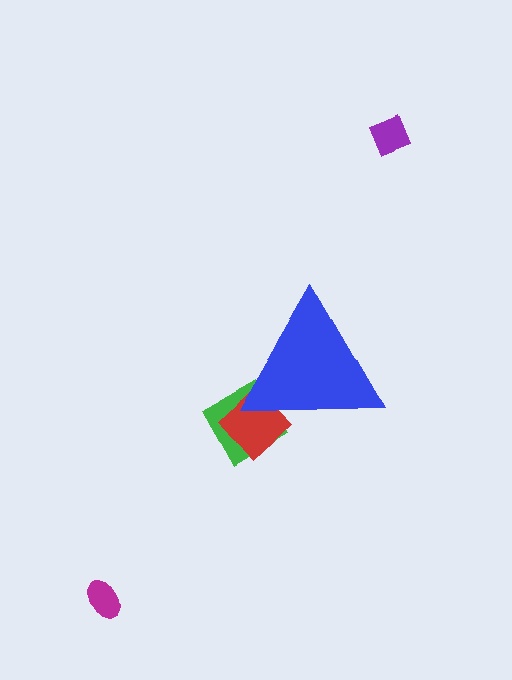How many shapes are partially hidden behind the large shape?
2 shapes are partially hidden.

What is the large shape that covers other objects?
A blue triangle.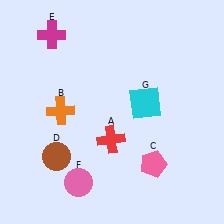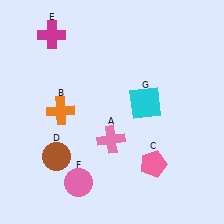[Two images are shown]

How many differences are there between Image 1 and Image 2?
There is 1 difference between the two images.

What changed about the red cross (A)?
In Image 1, A is red. In Image 2, it changed to pink.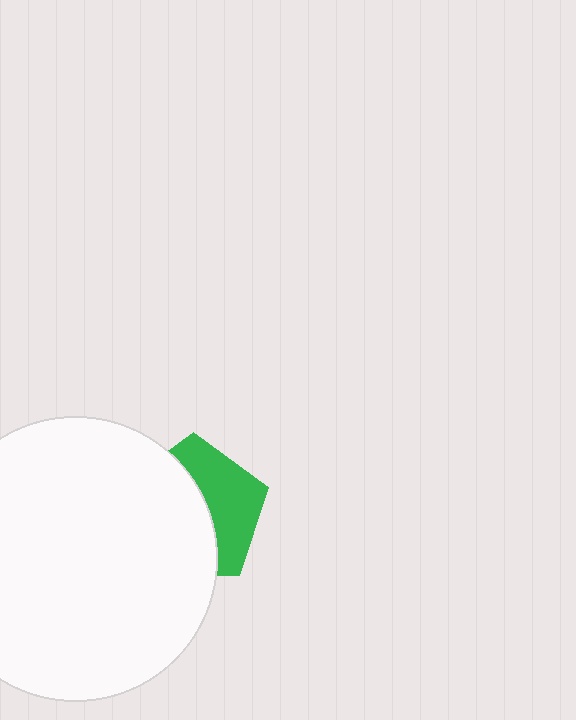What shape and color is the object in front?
The object in front is a white circle.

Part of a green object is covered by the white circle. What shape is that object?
It is a pentagon.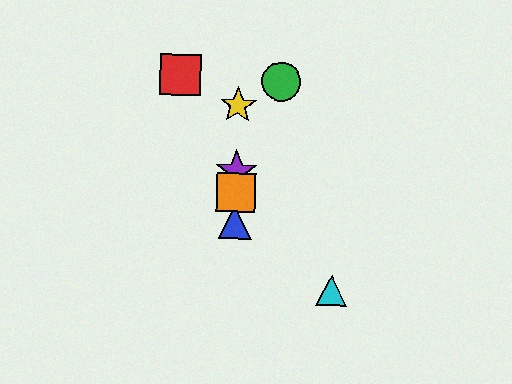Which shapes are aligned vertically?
The blue triangle, the yellow star, the purple star, the orange square are aligned vertically.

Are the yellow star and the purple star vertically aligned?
Yes, both are at x≈238.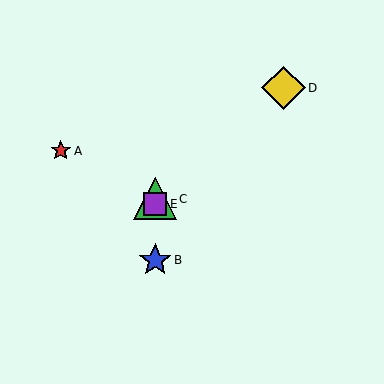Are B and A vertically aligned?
No, B is at x≈155 and A is at x≈61.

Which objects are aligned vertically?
Objects B, C, E are aligned vertically.